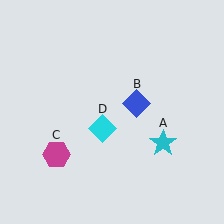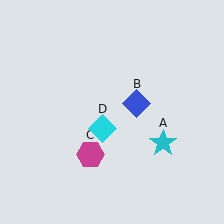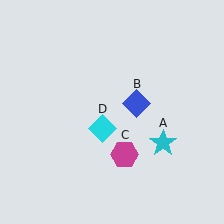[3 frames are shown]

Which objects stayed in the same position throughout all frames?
Cyan star (object A) and blue diamond (object B) and cyan diamond (object D) remained stationary.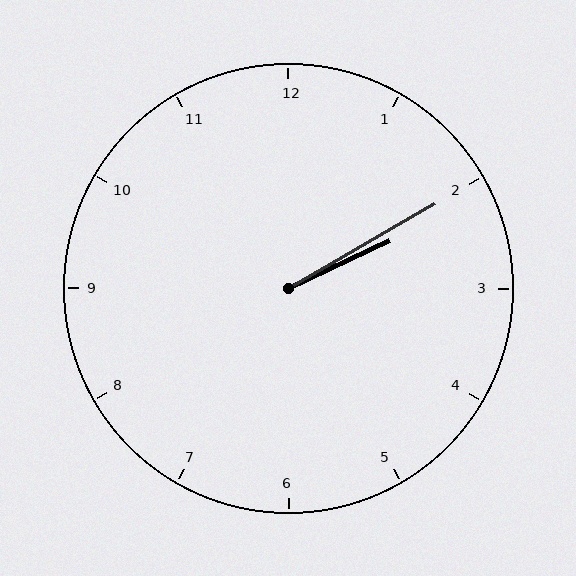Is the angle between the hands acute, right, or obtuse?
It is acute.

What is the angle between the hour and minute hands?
Approximately 5 degrees.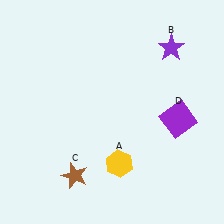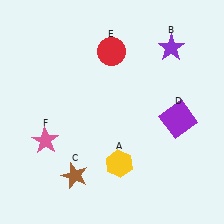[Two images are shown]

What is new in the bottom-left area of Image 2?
A pink star (F) was added in the bottom-left area of Image 2.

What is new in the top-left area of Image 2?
A red circle (E) was added in the top-left area of Image 2.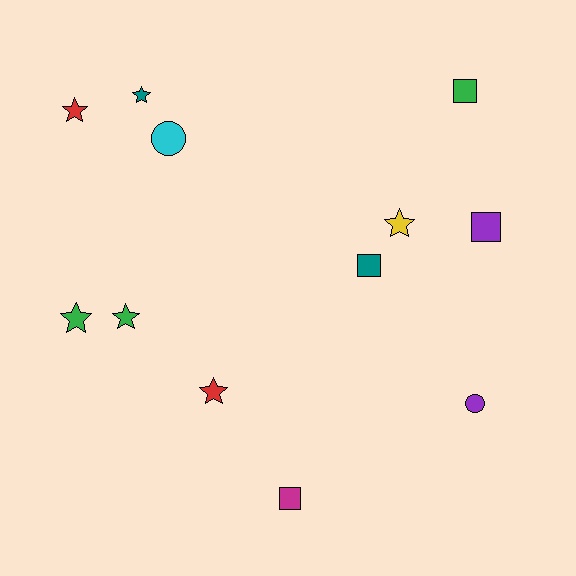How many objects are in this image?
There are 12 objects.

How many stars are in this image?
There are 6 stars.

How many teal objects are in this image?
There are 2 teal objects.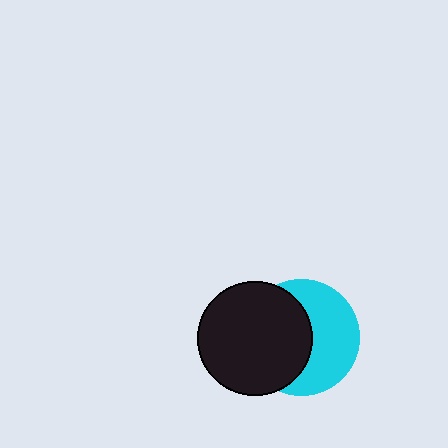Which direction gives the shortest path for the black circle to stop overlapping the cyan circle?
Moving left gives the shortest separation.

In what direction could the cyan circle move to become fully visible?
The cyan circle could move right. That would shift it out from behind the black circle entirely.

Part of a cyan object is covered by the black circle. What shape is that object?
It is a circle.